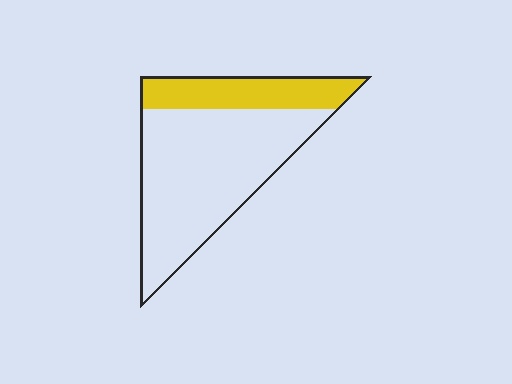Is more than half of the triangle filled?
No.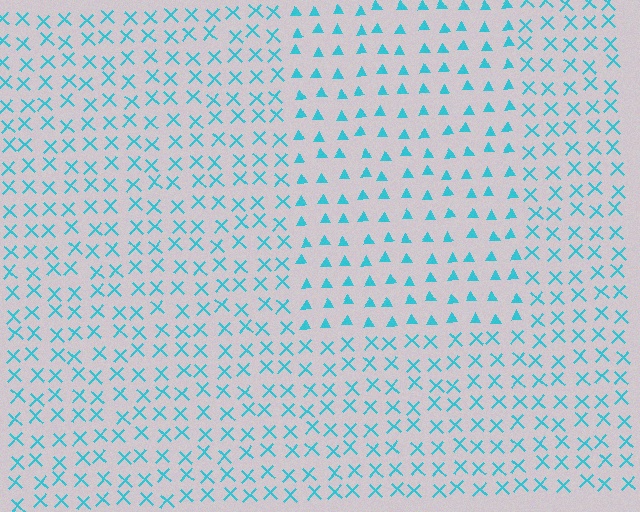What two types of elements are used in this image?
The image uses triangles inside the rectangle region and X marks outside it.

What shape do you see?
I see a rectangle.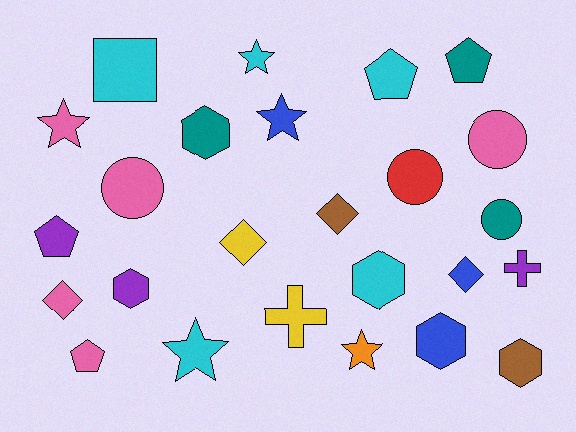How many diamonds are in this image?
There are 4 diamonds.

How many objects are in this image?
There are 25 objects.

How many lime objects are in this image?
There are no lime objects.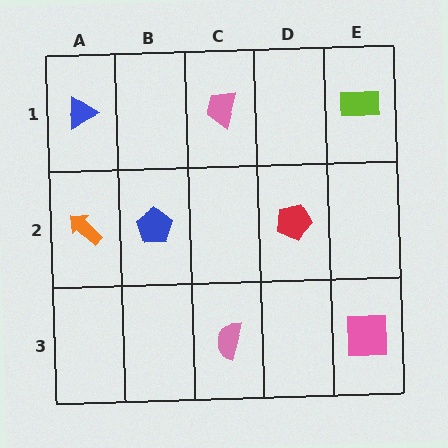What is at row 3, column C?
A pink semicircle.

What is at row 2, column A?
An orange arrow.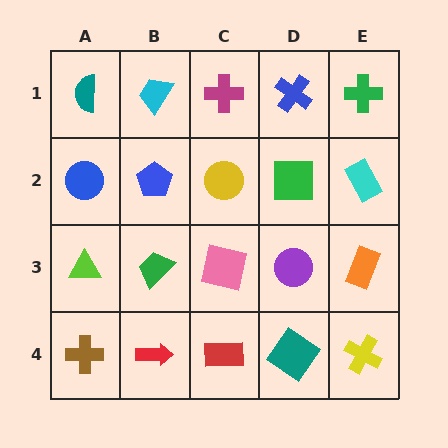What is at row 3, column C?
A pink square.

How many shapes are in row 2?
5 shapes.